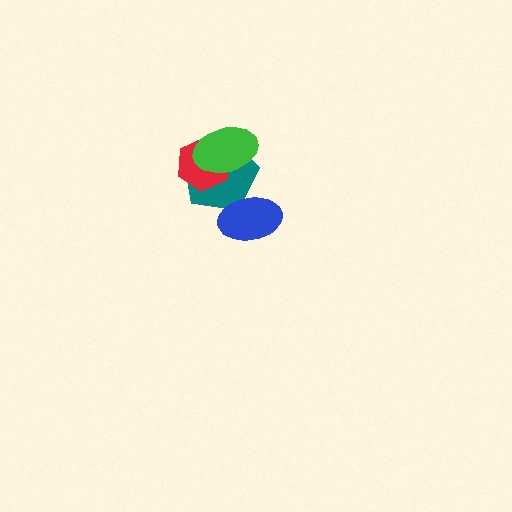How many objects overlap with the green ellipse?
2 objects overlap with the green ellipse.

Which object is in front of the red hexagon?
The green ellipse is in front of the red hexagon.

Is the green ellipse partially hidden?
No, no other shape covers it.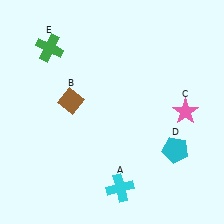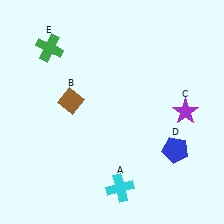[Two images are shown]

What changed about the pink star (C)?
In Image 1, C is pink. In Image 2, it changed to purple.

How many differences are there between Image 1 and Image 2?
There are 2 differences between the two images.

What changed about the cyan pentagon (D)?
In Image 1, D is cyan. In Image 2, it changed to blue.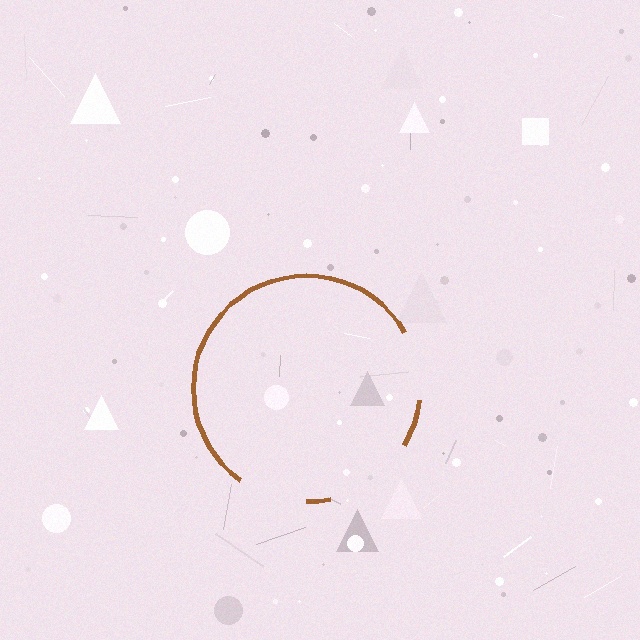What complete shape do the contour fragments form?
The contour fragments form a circle.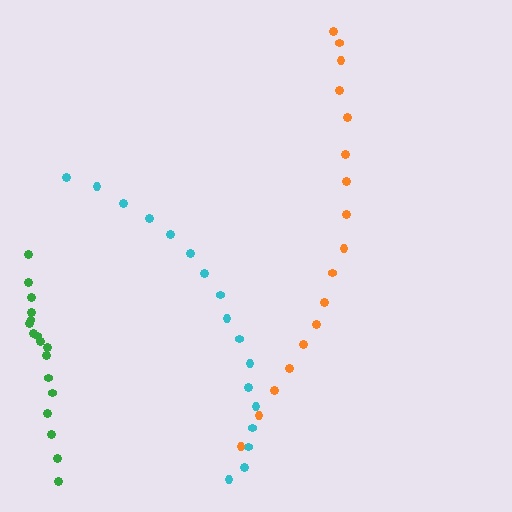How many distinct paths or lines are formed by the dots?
There are 3 distinct paths.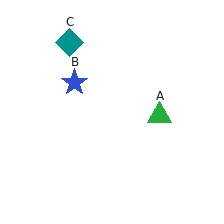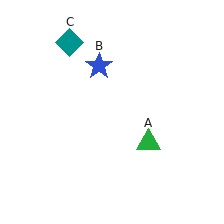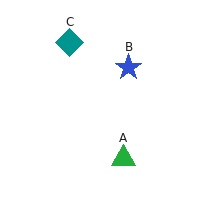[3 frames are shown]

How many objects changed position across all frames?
2 objects changed position: green triangle (object A), blue star (object B).